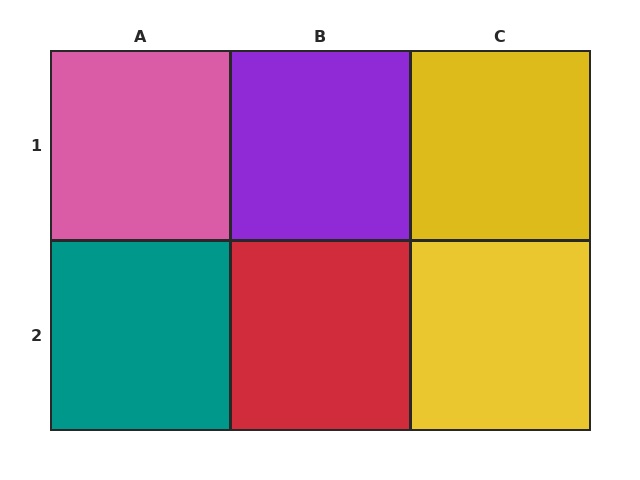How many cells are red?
1 cell is red.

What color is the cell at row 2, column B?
Red.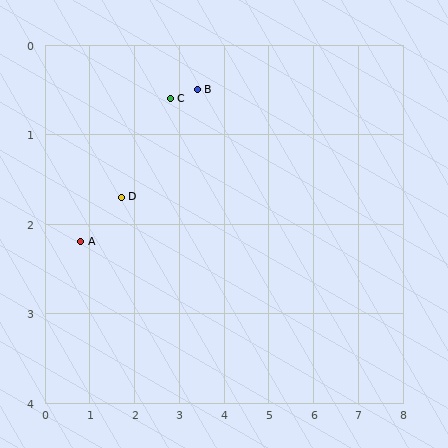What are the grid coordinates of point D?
Point D is at approximately (1.7, 1.7).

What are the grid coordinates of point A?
Point A is at approximately (0.8, 2.2).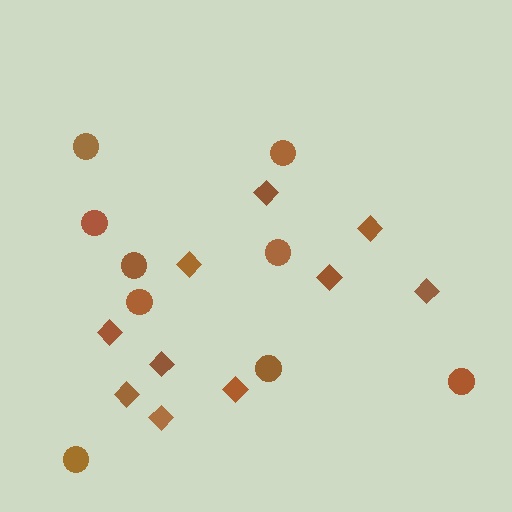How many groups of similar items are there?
There are 2 groups: one group of circles (9) and one group of diamonds (10).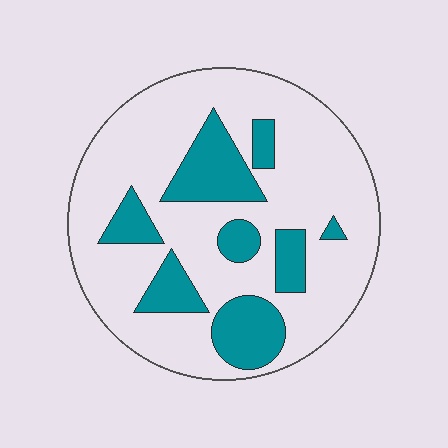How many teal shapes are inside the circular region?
8.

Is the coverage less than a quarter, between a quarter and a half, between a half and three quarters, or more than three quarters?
Less than a quarter.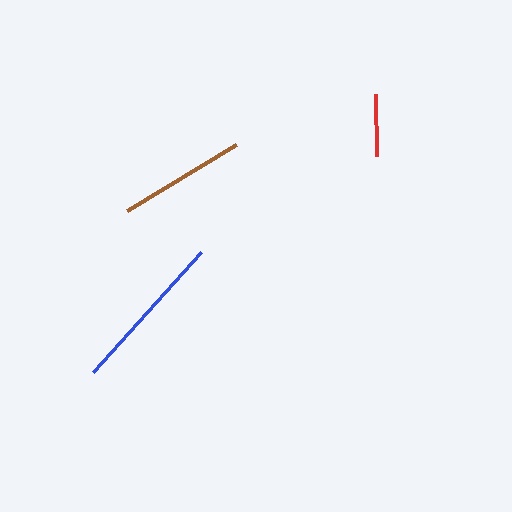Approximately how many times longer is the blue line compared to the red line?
The blue line is approximately 2.6 times the length of the red line.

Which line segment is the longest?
The blue line is the longest at approximately 161 pixels.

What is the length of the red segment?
The red segment is approximately 62 pixels long.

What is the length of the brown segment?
The brown segment is approximately 128 pixels long.